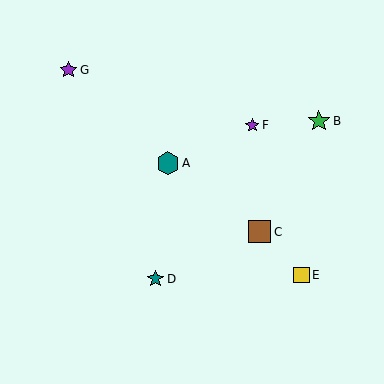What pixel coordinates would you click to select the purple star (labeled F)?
Click at (252, 125) to select the purple star F.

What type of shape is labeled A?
Shape A is a teal hexagon.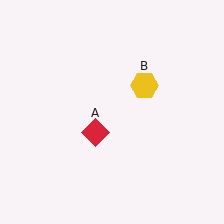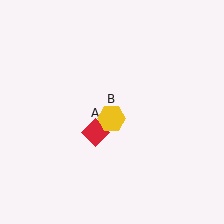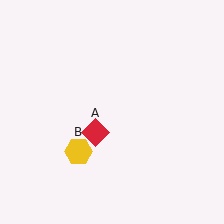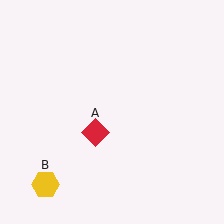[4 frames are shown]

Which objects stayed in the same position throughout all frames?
Red diamond (object A) remained stationary.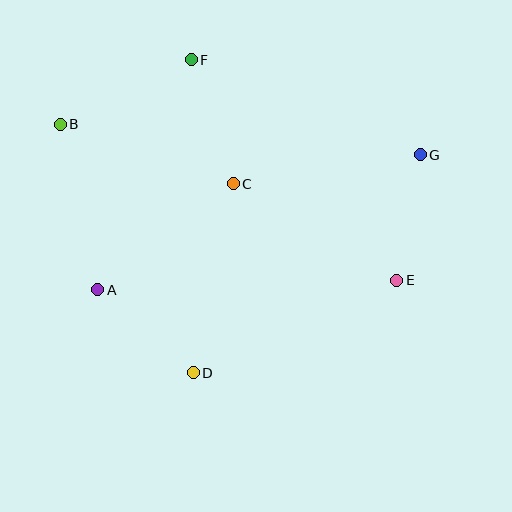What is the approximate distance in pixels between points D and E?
The distance between D and E is approximately 224 pixels.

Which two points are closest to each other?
Points A and D are closest to each other.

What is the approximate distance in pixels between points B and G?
The distance between B and G is approximately 362 pixels.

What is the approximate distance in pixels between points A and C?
The distance between A and C is approximately 172 pixels.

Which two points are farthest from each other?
Points B and E are farthest from each other.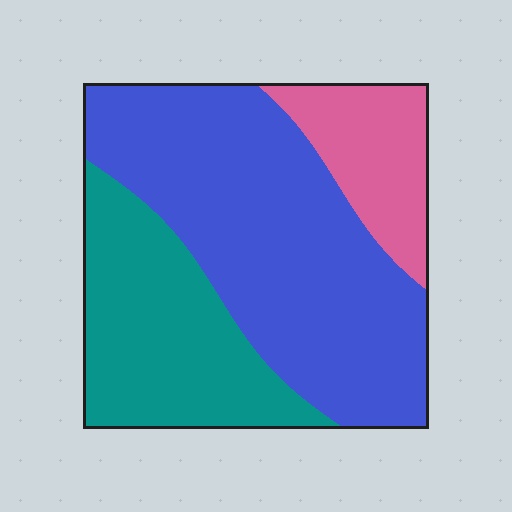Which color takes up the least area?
Pink, at roughly 15%.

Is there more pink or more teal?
Teal.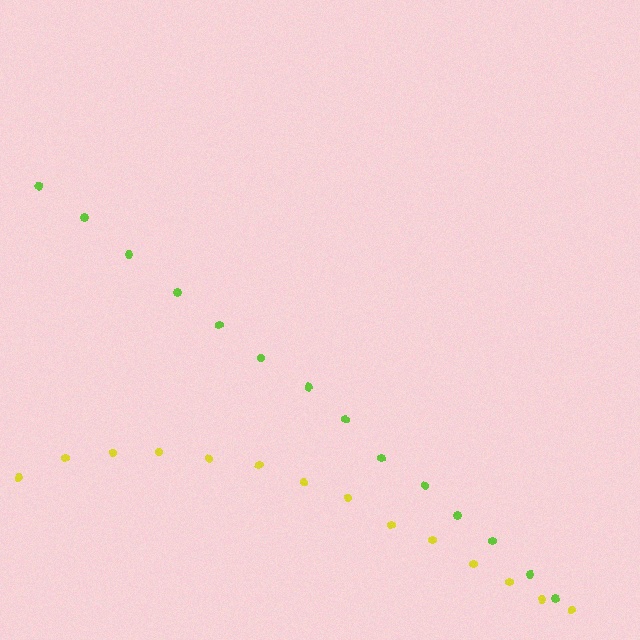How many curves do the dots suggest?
There are 2 distinct paths.